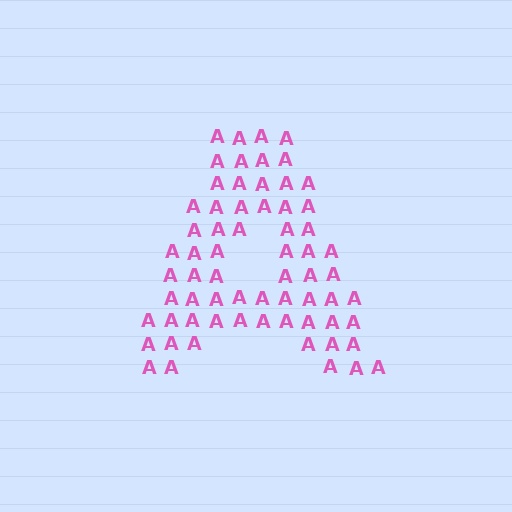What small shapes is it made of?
It is made of small letter A's.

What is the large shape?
The large shape is the letter A.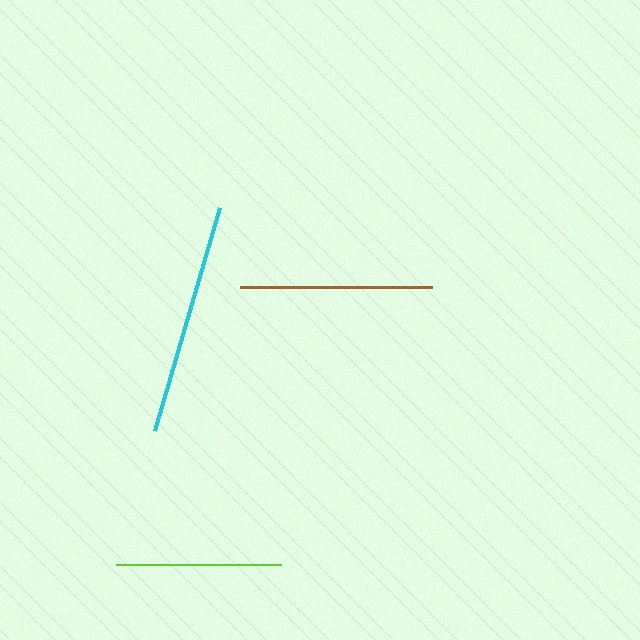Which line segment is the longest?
The cyan line is the longest at approximately 233 pixels.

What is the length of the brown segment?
The brown segment is approximately 192 pixels long.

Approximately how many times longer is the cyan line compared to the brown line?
The cyan line is approximately 1.2 times the length of the brown line.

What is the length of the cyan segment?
The cyan segment is approximately 233 pixels long.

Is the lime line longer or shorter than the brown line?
The brown line is longer than the lime line.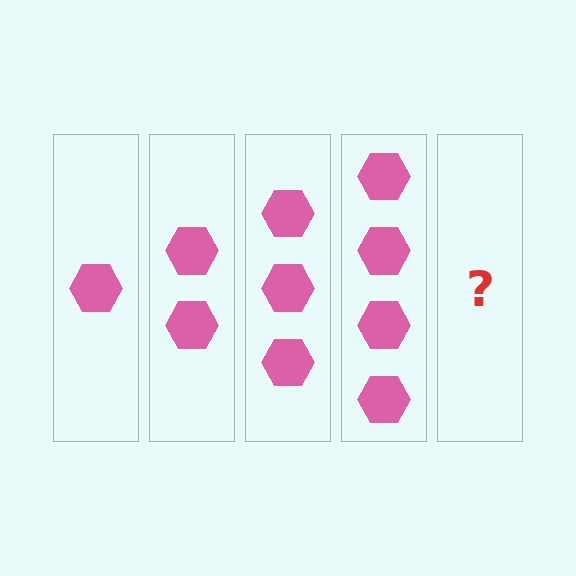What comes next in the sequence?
The next element should be 5 hexagons.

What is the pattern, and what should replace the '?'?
The pattern is that each step adds one more hexagon. The '?' should be 5 hexagons.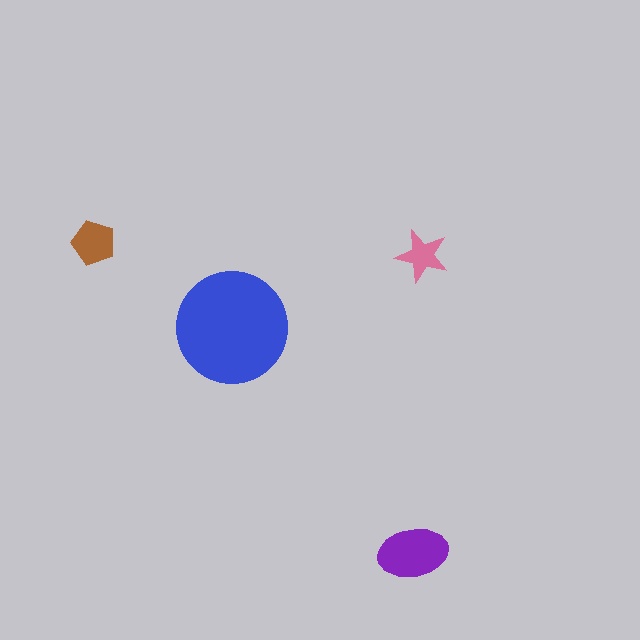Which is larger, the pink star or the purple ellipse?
The purple ellipse.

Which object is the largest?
The blue circle.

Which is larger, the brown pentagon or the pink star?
The brown pentagon.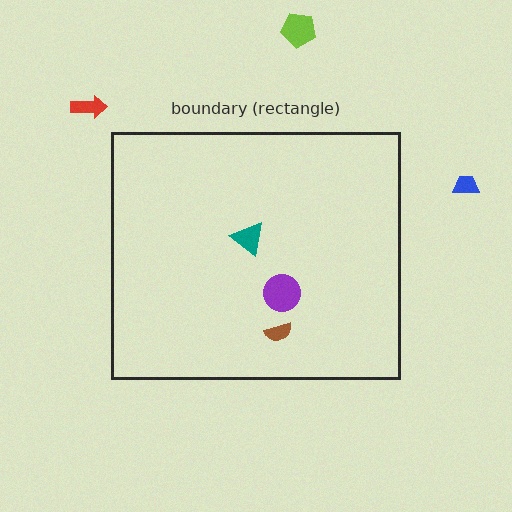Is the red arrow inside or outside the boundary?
Outside.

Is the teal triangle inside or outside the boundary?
Inside.